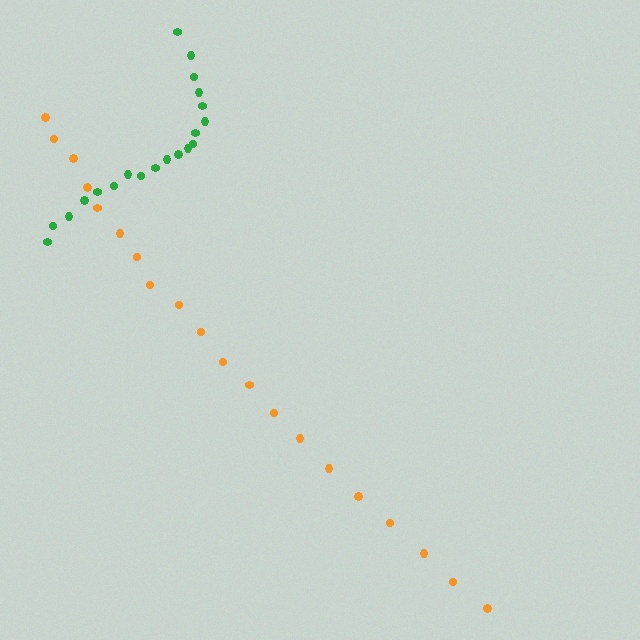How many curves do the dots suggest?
There are 2 distinct paths.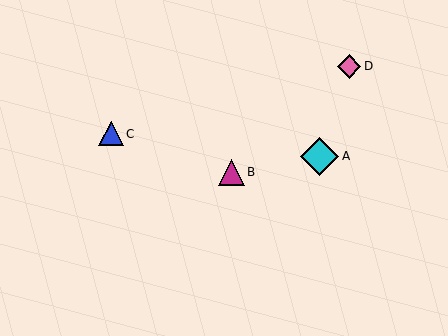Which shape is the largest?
The cyan diamond (labeled A) is the largest.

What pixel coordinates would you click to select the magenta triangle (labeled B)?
Click at (232, 172) to select the magenta triangle B.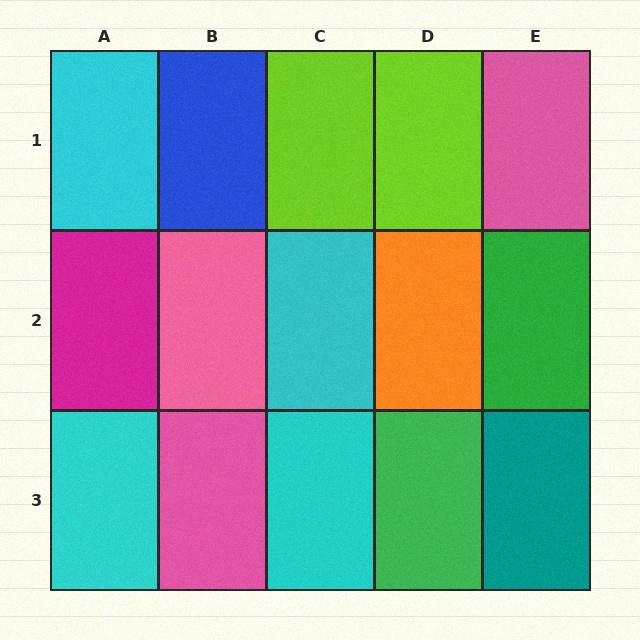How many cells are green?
2 cells are green.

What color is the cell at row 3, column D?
Green.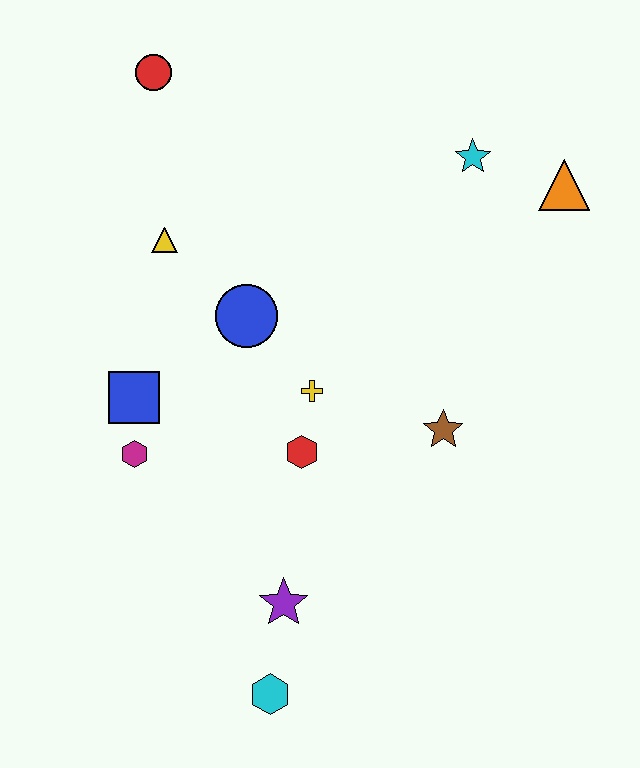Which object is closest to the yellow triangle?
The blue circle is closest to the yellow triangle.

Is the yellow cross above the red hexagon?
Yes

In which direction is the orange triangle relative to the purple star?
The orange triangle is above the purple star.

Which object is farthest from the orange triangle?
The cyan hexagon is farthest from the orange triangle.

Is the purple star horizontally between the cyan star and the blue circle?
Yes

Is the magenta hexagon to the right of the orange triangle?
No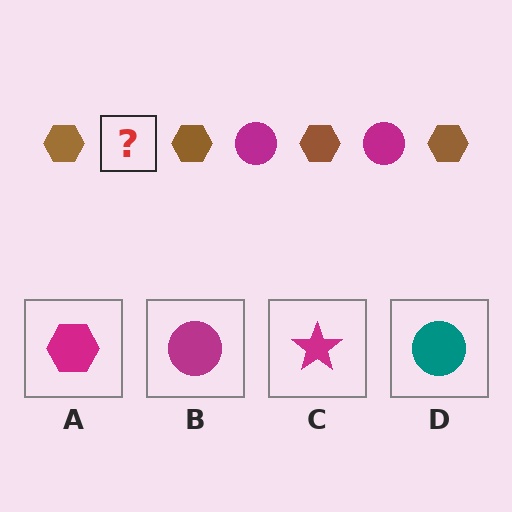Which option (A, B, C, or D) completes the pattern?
B.